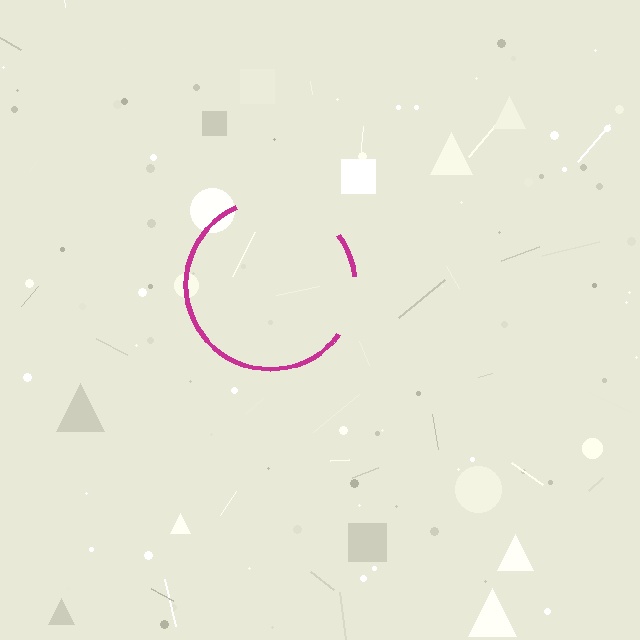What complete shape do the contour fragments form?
The contour fragments form a circle.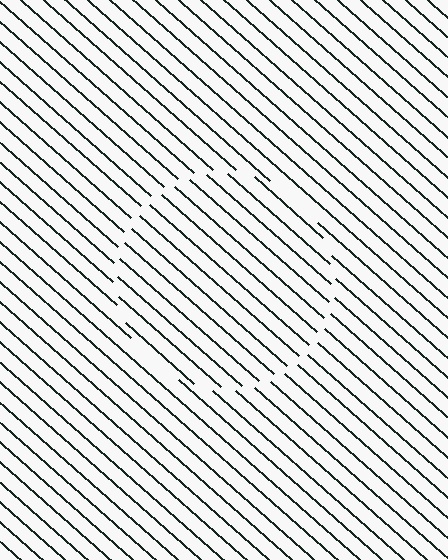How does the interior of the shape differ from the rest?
The interior of the shape contains the same grating, shifted by half a period — the contour is defined by the phase discontinuity where line-ends from the inner and outer gratings abut.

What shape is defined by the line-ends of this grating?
An illusory circle. The interior of the shape contains the same grating, shifted by half a period — the contour is defined by the phase discontinuity where line-ends from the inner and outer gratings abut.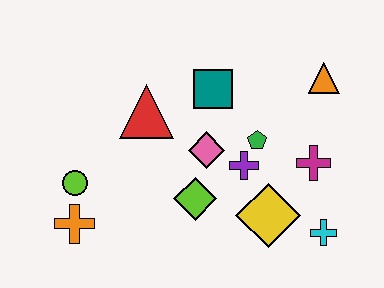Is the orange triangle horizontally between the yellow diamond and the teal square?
No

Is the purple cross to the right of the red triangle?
Yes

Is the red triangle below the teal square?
Yes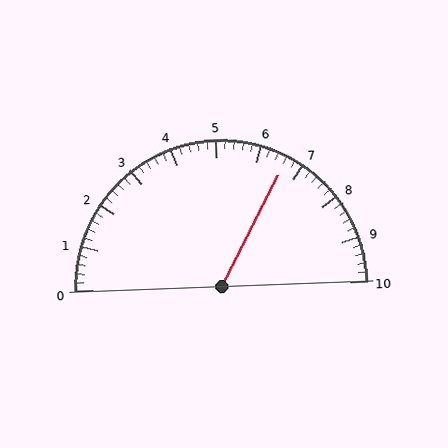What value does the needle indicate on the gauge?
The needle indicates approximately 6.6.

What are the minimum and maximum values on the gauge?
The gauge ranges from 0 to 10.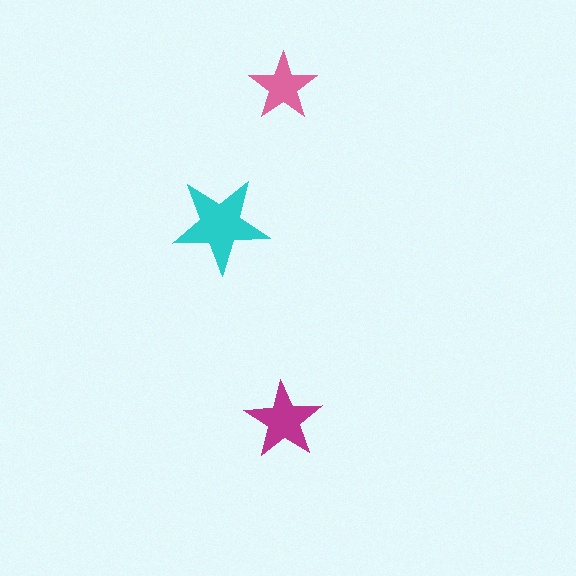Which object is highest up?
The pink star is topmost.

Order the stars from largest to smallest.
the cyan one, the magenta one, the pink one.